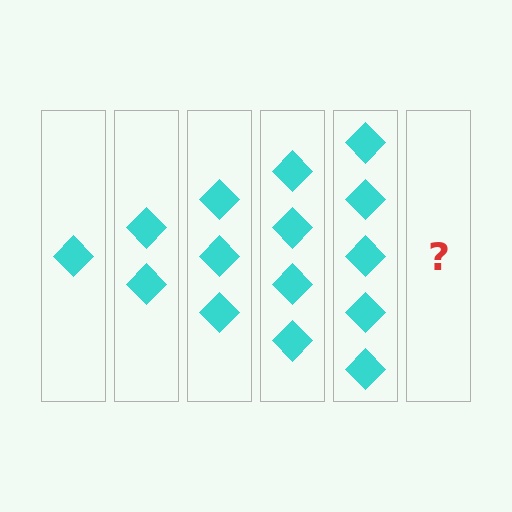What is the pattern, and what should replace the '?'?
The pattern is that each step adds one more diamond. The '?' should be 6 diamonds.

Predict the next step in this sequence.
The next step is 6 diamonds.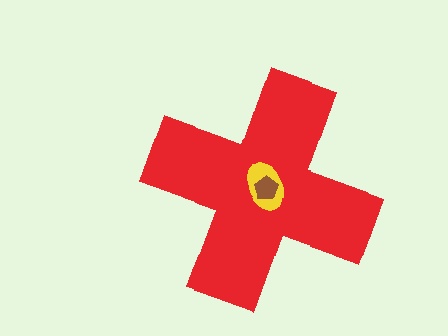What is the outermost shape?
The red cross.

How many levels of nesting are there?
3.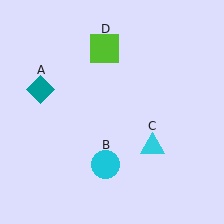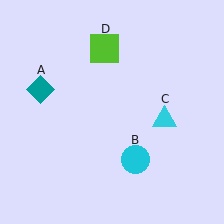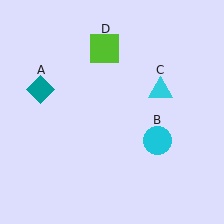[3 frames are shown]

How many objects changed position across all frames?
2 objects changed position: cyan circle (object B), cyan triangle (object C).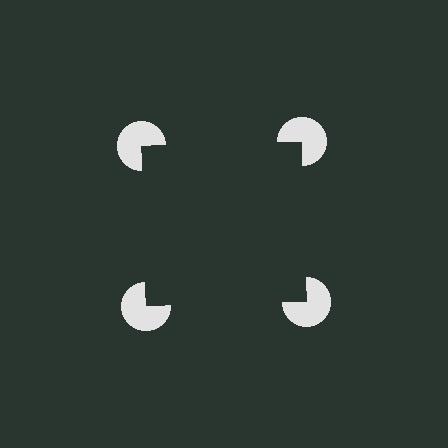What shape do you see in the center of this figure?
An illusory square — its edges are inferred from the aligned wedge cuts in the pac-man discs, not physically drawn.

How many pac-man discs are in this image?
There are 4 — one at each vertex of the illusory square.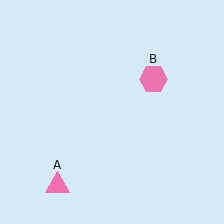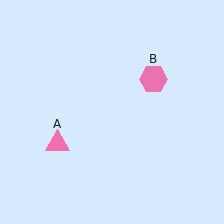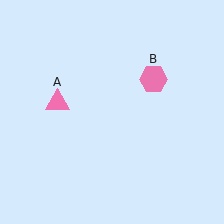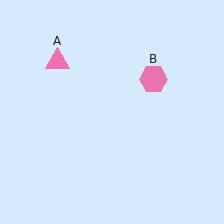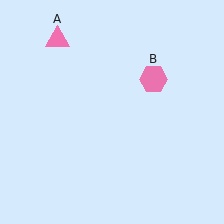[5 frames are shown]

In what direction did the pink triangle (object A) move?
The pink triangle (object A) moved up.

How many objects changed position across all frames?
1 object changed position: pink triangle (object A).